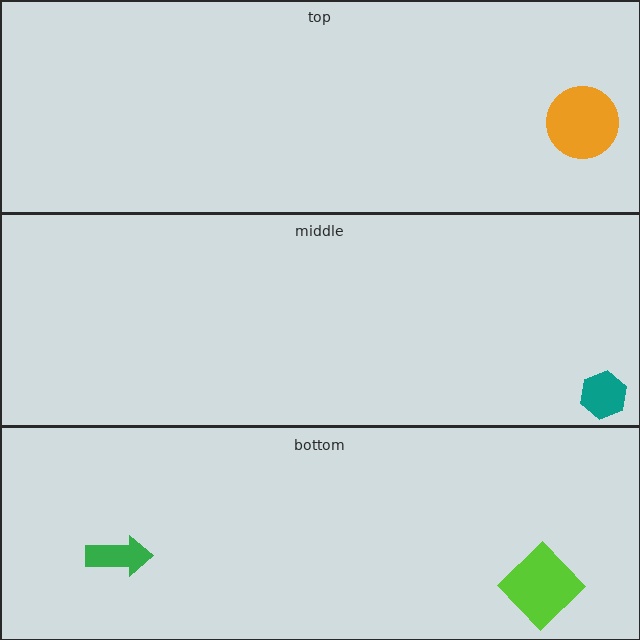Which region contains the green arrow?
The bottom region.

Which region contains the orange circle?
The top region.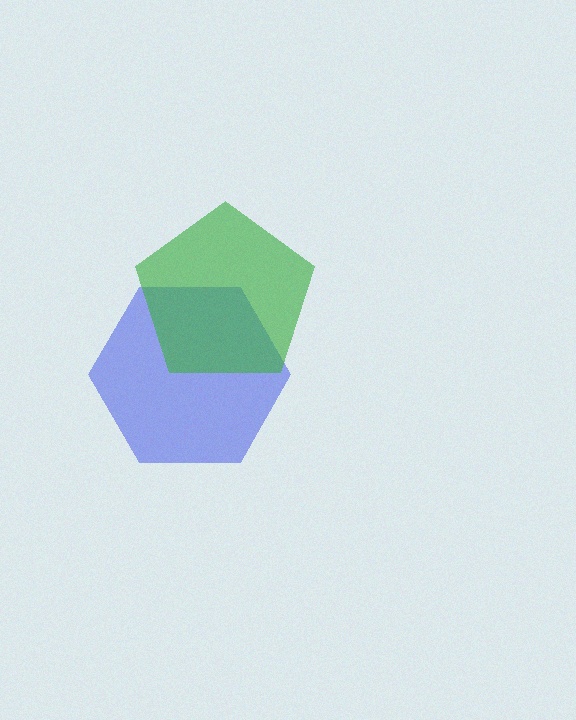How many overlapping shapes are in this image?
There are 2 overlapping shapes in the image.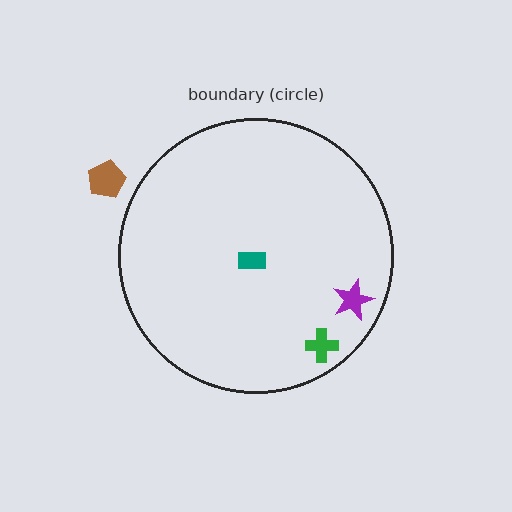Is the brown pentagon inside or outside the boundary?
Outside.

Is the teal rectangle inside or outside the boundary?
Inside.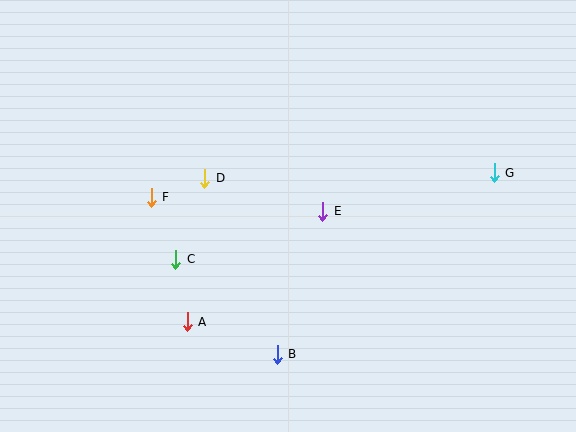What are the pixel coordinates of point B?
Point B is at (277, 354).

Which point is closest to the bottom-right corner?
Point G is closest to the bottom-right corner.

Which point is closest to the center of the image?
Point E at (323, 211) is closest to the center.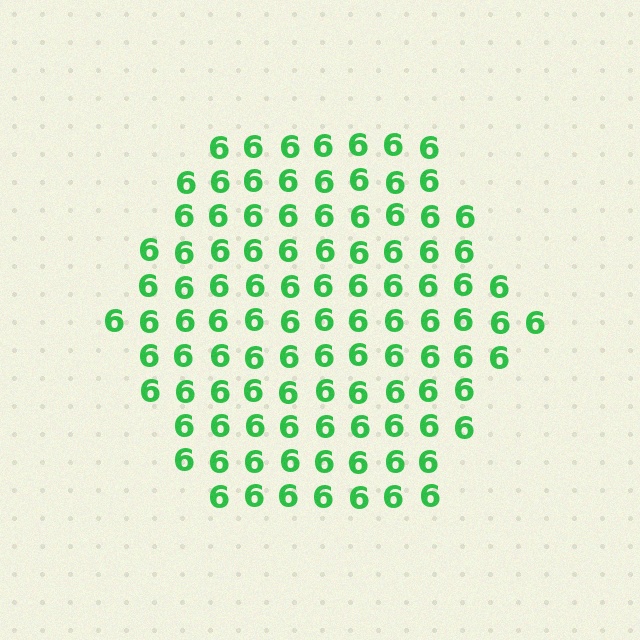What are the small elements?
The small elements are digit 6's.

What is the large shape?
The large shape is a hexagon.